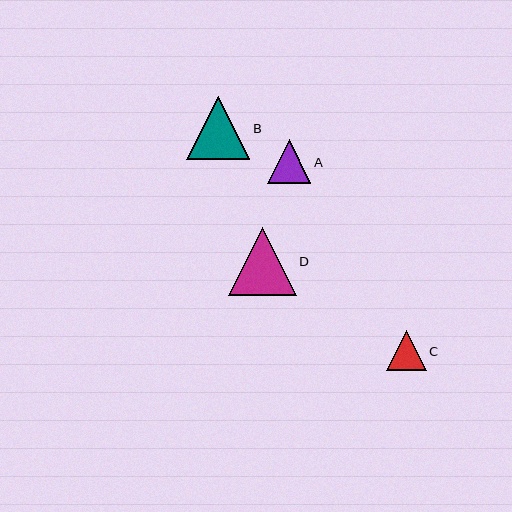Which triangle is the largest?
Triangle D is the largest with a size of approximately 68 pixels.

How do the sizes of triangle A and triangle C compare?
Triangle A and triangle C are approximately the same size.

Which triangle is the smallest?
Triangle C is the smallest with a size of approximately 39 pixels.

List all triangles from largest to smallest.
From largest to smallest: D, B, A, C.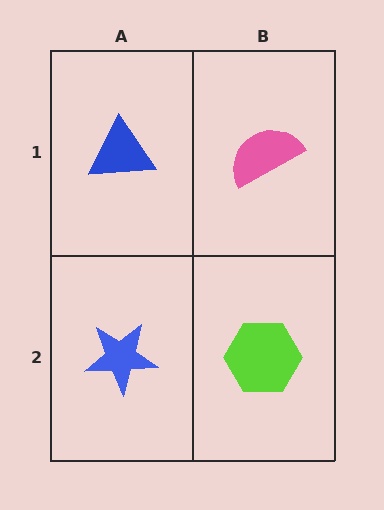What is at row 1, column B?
A pink semicircle.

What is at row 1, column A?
A blue triangle.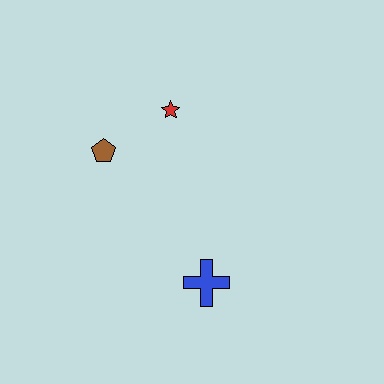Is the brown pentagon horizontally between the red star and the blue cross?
No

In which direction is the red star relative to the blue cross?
The red star is above the blue cross.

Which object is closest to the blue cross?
The brown pentagon is closest to the blue cross.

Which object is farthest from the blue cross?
The red star is farthest from the blue cross.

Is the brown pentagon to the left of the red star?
Yes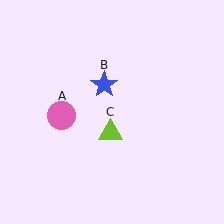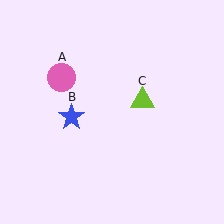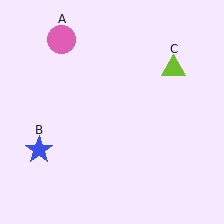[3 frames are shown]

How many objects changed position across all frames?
3 objects changed position: pink circle (object A), blue star (object B), lime triangle (object C).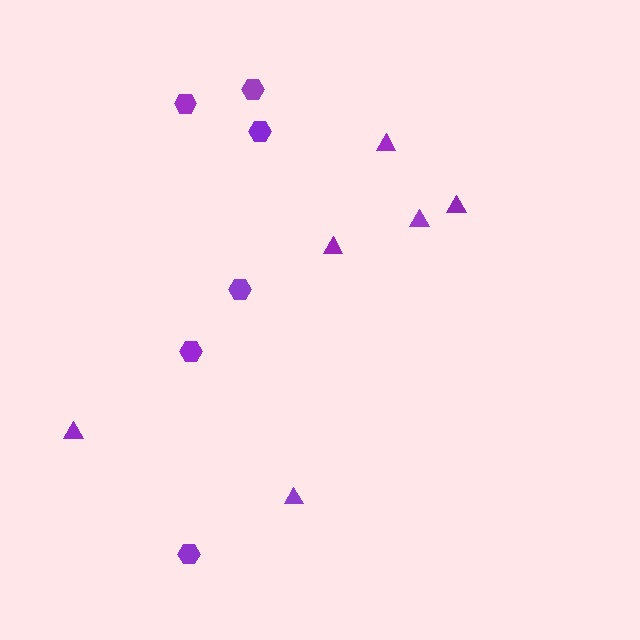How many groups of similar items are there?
There are 2 groups: one group of hexagons (6) and one group of triangles (6).